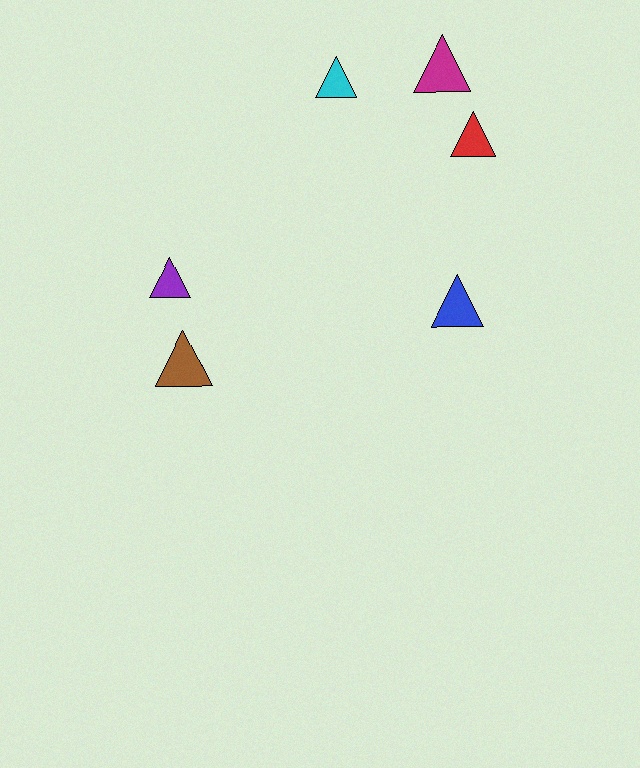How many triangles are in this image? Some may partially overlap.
There are 6 triangles.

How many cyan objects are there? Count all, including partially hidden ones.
There is 1 cyan object.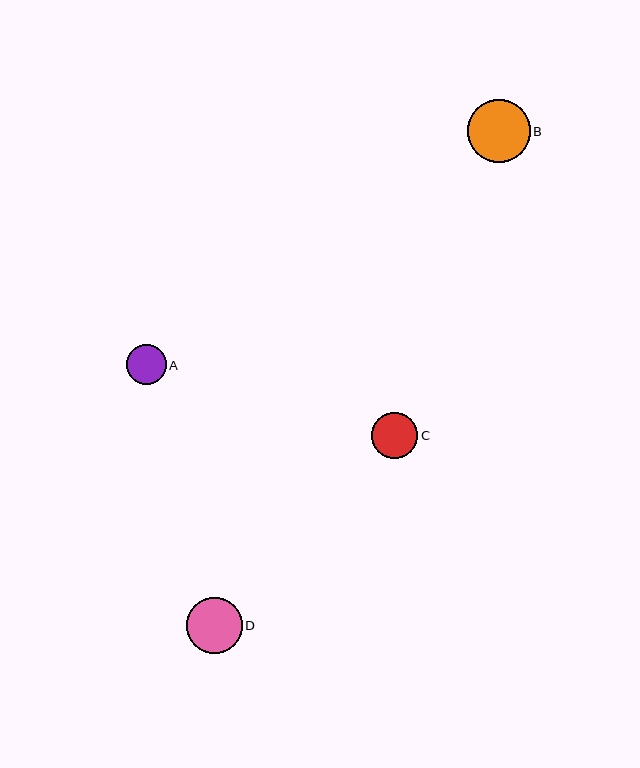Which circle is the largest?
Circle B is the largest with a size of approximately 62 pixels.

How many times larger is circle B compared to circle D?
Circle B is approximately 1.1 times the size of circle D.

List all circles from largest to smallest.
From largest to smallest: B, D, C, A.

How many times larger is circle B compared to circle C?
Circle B is approximately 1.4 times the size of circle C.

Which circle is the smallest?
Circle A is the smallest with a size of approximately 39 pixels.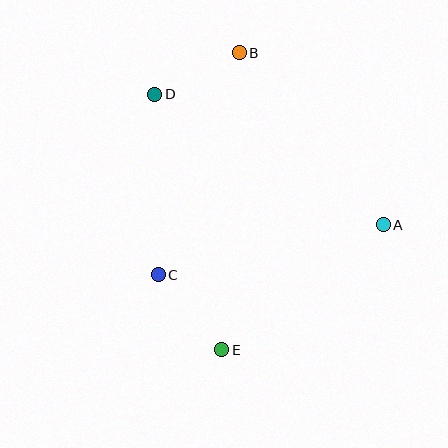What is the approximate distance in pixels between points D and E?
The distance between D and E is approximately 264 pixels.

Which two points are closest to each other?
Points B and D are closest to each other.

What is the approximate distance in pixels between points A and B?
The distance between A and B is approximately 224 pixels.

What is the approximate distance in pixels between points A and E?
The distance between A and E is approximately 204 pixels.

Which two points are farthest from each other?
Points B and E are farthest from each other.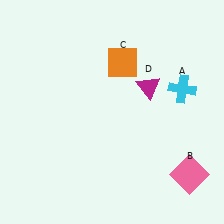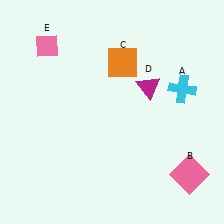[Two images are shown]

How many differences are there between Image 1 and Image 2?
There is 1 difference between the two images.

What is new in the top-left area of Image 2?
A pink diamond (E) was added in the top-left area of Image 2.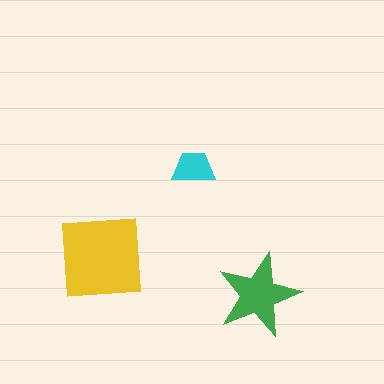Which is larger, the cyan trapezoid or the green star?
The green star.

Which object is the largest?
The yellow square.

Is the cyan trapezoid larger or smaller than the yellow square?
Smaller.